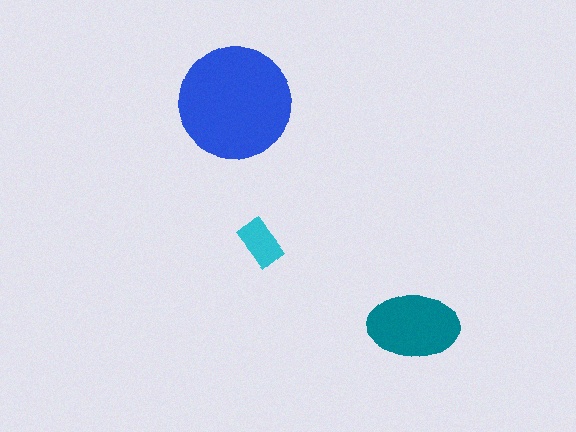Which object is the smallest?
The cyan rectangle.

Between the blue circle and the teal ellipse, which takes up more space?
The blue circle.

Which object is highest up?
The blue circle is topmost.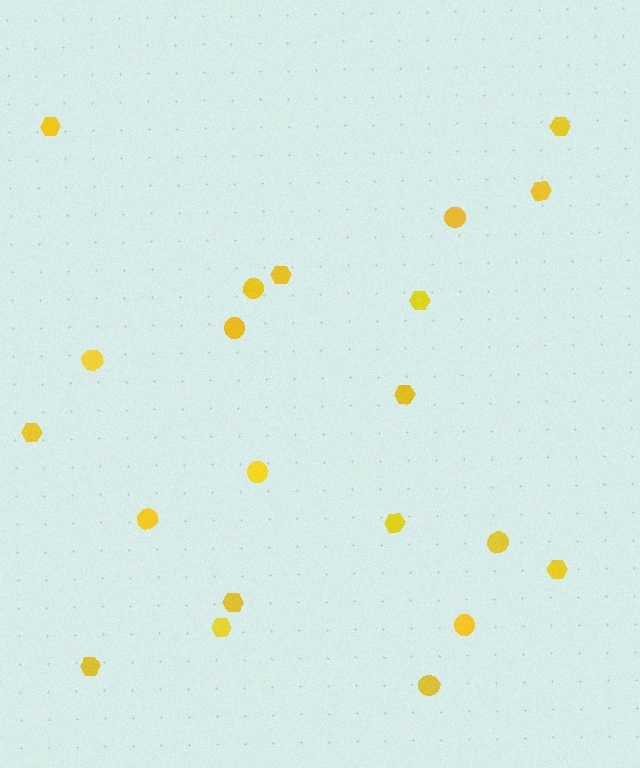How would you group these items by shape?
There are 2 groups: one group of hexagons (12) and one group of circles (9).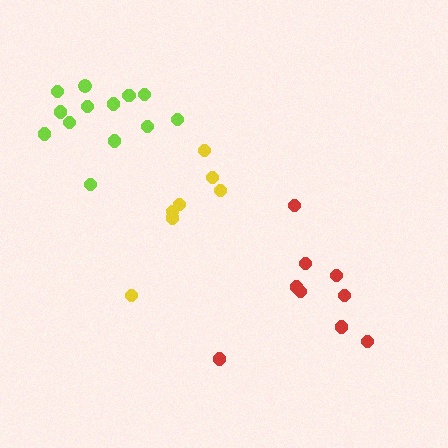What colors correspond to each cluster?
The clusters are colored: lime, red, yellow.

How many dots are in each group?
Group 1: 13 dots, Group 2: 9 dots, Group 3: 7 dots (29 total).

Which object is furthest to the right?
The red cluster is rightmost.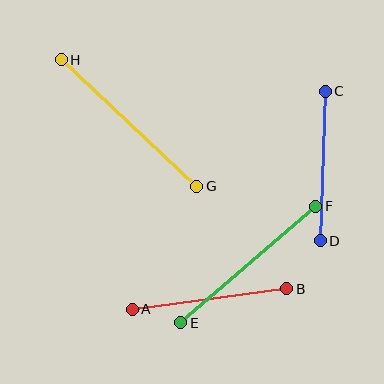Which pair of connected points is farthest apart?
Points G and H are farthest apart.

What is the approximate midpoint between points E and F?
The midpoint is at approximately (248, 265) pixels.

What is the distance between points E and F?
The distance is approximately 179 pixels.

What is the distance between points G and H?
The distance is approximately 185 pixels.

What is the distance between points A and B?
The distance is approximately 156 pixels.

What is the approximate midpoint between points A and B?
The midpoint is at approximately (210, 299) pixels.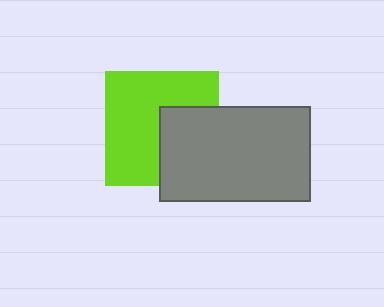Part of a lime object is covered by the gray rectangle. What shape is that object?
It is a square.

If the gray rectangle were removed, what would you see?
You would see the complete lime square.